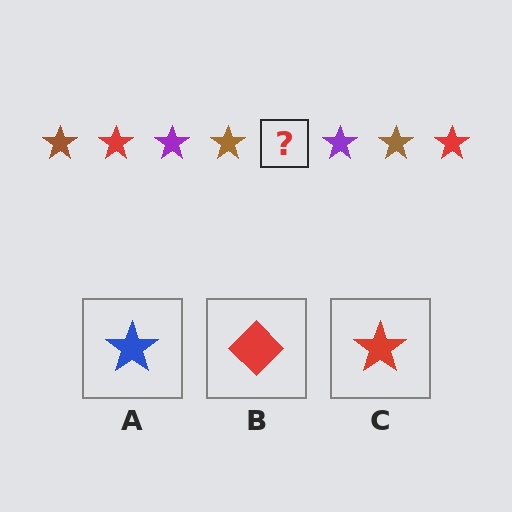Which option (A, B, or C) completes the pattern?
C.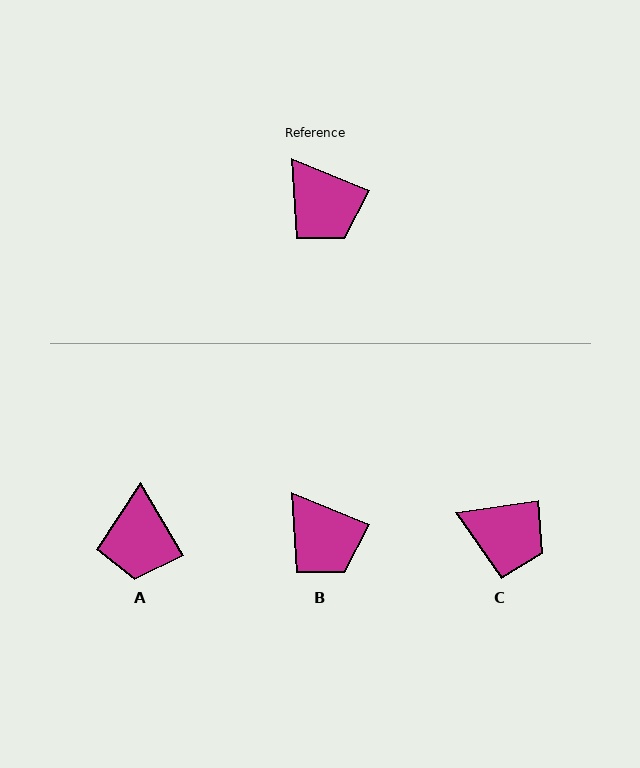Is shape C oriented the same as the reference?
No, it is off by about 31 degrees.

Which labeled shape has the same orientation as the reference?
B.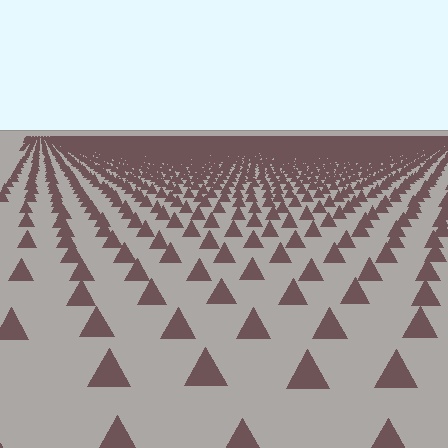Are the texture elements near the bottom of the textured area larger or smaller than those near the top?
Larger. Near the bottom, elements are closer to the viewer and appear at a bigger on-screen size.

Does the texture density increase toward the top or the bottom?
Density increases toward the top.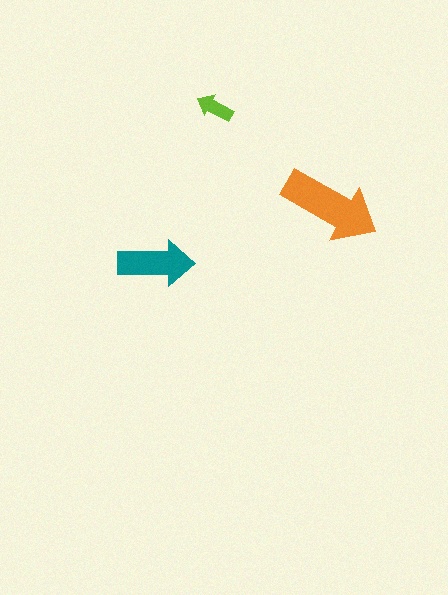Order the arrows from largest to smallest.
the orange one, the teal one, the lime one.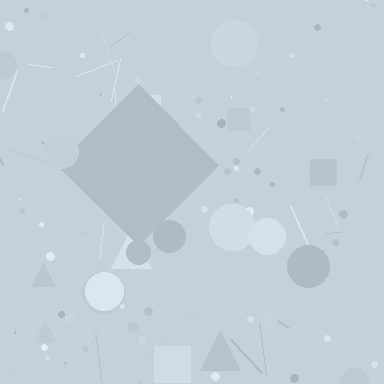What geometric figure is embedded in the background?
A diamond is embedded in the background.